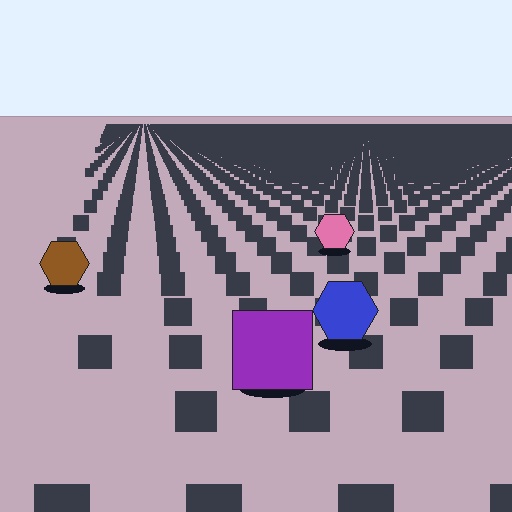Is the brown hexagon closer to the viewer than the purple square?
No. The purple square is closer — you can tell from the texture gradient: the ground texture is coarser near it.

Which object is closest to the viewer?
The purple square is closest. The texture marks near it are larger and more spread out.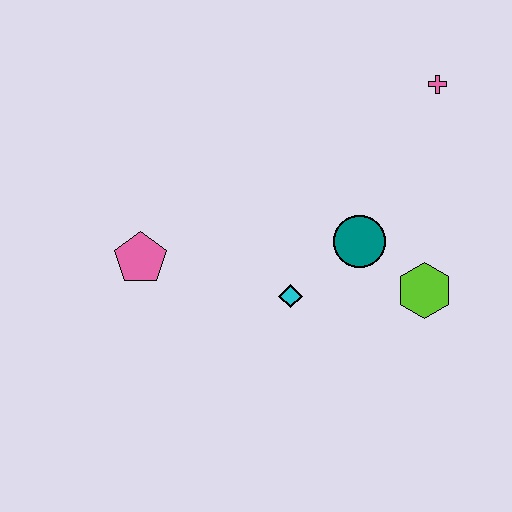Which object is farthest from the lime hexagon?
The pink pentagon is farthest from the lime hexagon.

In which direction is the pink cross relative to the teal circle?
The pink cross is above the teal circle.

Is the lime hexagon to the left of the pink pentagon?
No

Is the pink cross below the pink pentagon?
No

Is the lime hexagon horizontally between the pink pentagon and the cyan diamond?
No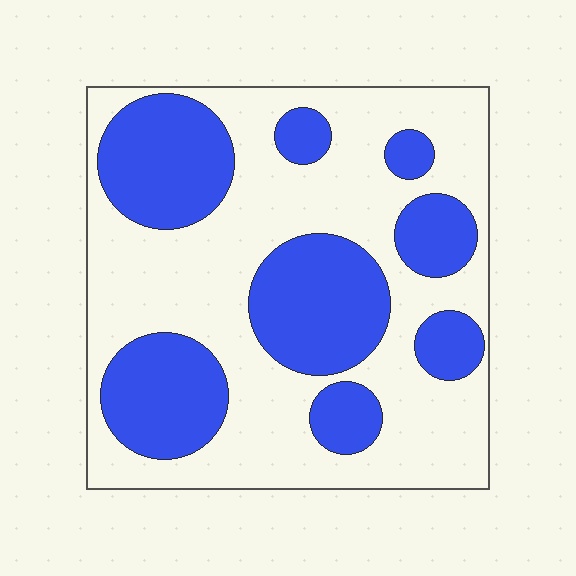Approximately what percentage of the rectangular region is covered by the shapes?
Approximately 40%.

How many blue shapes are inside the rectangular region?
8.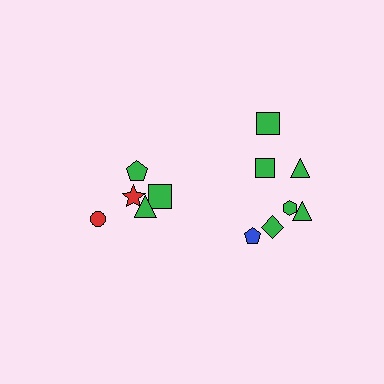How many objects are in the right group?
There are 7 objects.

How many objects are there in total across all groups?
There are 12 objects.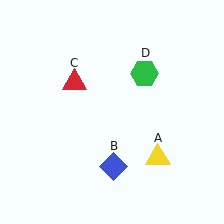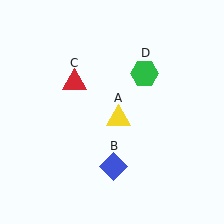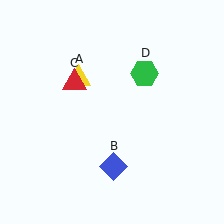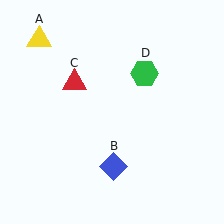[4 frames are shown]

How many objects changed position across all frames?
1 object changed position: yellow triangle (object A).